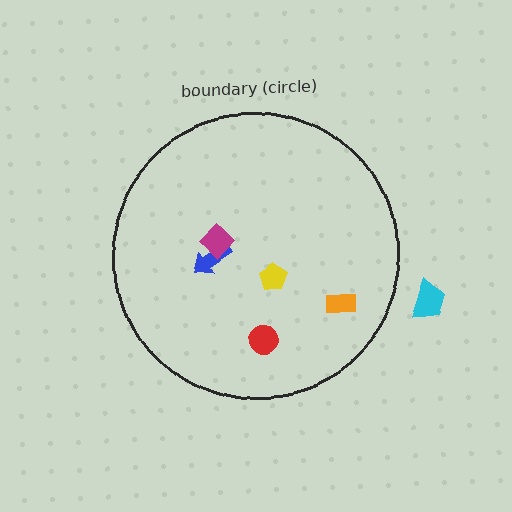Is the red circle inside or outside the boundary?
Inside.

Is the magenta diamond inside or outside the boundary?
Inside.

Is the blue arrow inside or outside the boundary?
Inside.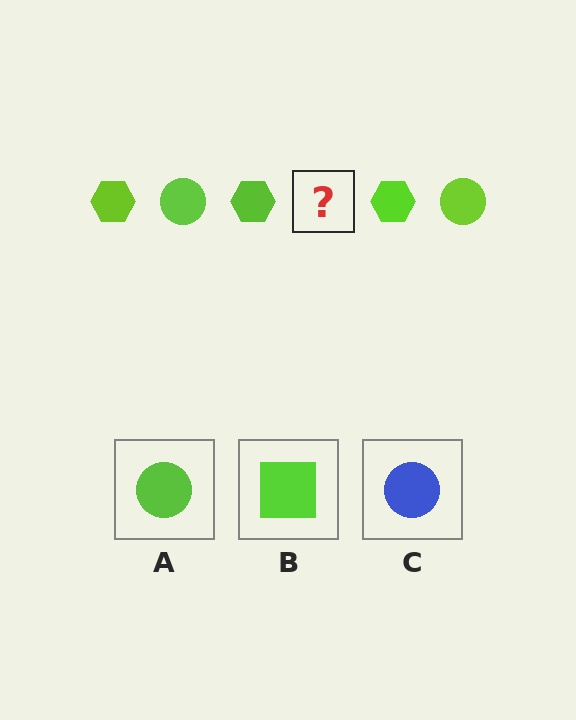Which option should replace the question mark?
Option A.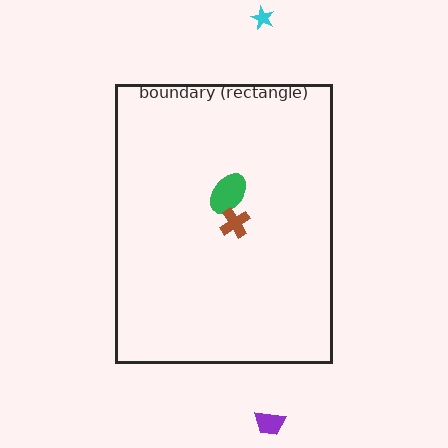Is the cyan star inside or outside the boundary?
Outside.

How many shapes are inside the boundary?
2 inside, 2 outside.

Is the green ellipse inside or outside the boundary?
Inside.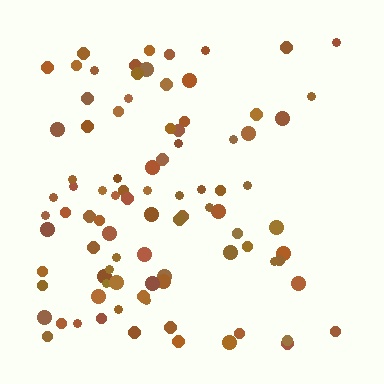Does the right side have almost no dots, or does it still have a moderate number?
Still a moderate number, just noticeably fewer than the left.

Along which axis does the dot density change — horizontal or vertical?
Horizontal.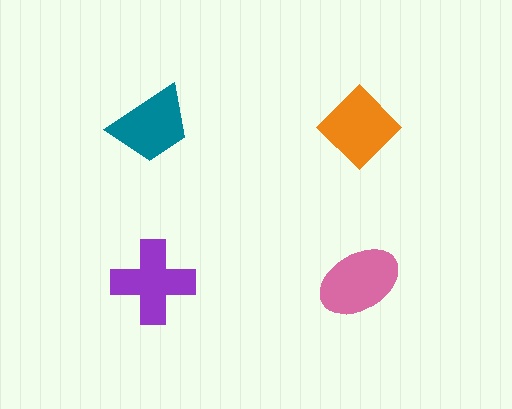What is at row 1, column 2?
An orange diamond.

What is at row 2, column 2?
A pink ellipse.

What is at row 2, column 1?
A purple cross.